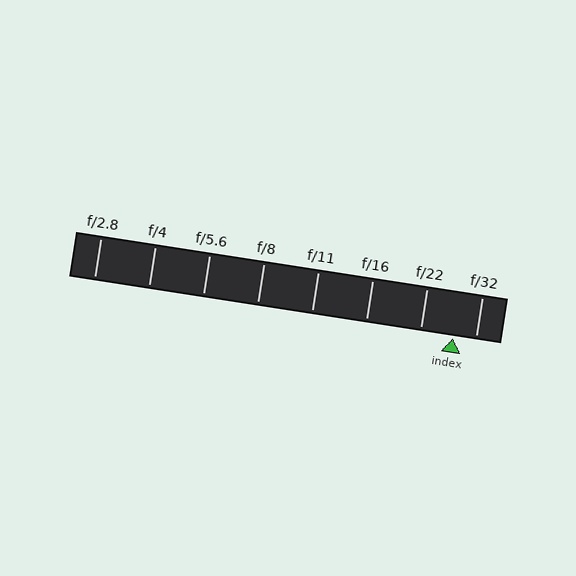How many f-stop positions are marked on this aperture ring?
There are 8 f-stop positions marked.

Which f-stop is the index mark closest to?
The index mark is closest to f/32.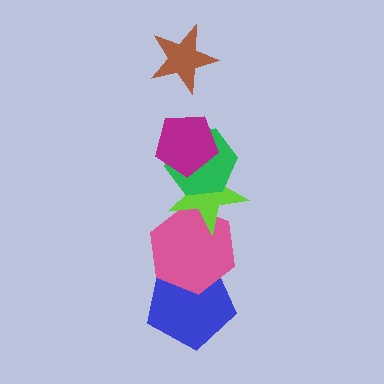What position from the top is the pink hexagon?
The pink hexagon is 5th from the top.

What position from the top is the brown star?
The brown star is 1st from the top.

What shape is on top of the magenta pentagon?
The brown star is on top of the magenta pentagon.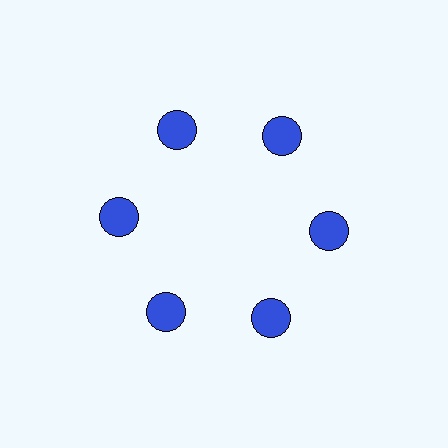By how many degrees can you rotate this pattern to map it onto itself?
The pattern maps onto itself every 60 degrees of rotation.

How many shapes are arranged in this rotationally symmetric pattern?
There are 6 shapes, arranged in 6 groups of 1.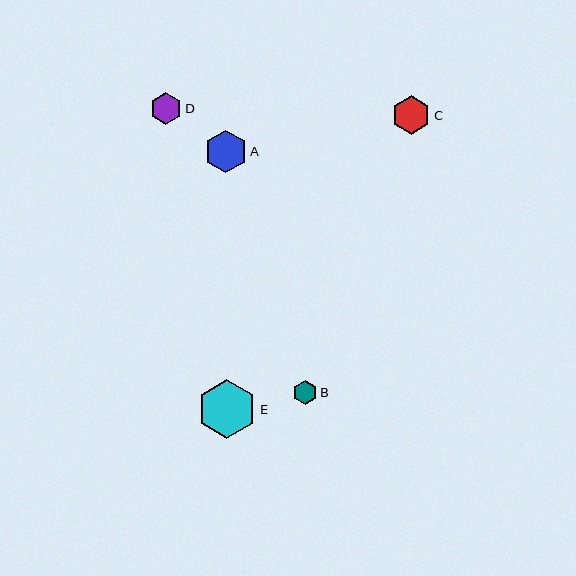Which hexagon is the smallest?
Hexagon B is the smallest with a size of approximately 24 pixels.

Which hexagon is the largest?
Hexagon E is the largest with a size of approximately 60 pixels.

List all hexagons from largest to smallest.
From largest to smallest: E, A, C, D, B.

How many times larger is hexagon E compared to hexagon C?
Hexagon E is approximately 1.6 times the size of hexagon C.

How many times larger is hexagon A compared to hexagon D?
Hexagon A is approximately 1.4 times the size of hexagon D.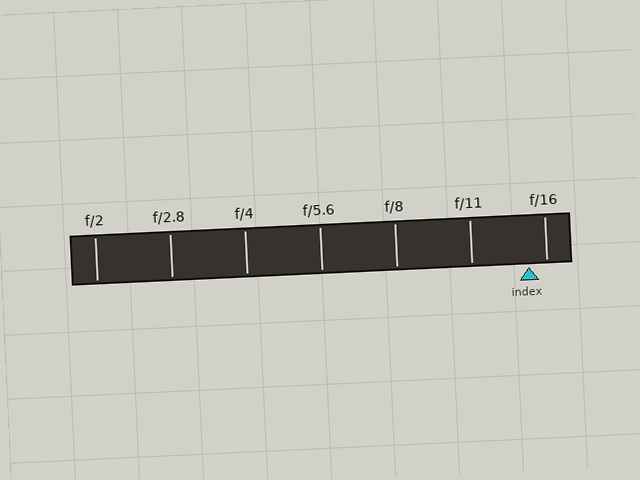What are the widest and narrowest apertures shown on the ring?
The widest aperture shown is f/2 and the narrowest is f/16.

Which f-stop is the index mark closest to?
The index mark is closest to f/16.